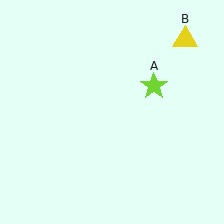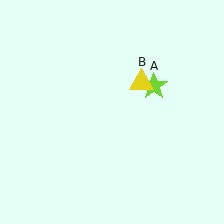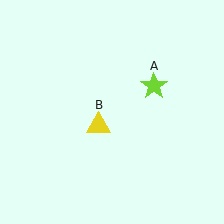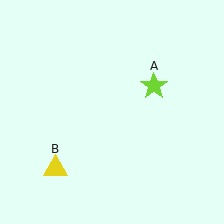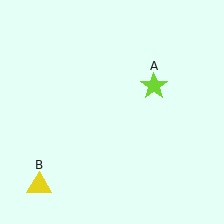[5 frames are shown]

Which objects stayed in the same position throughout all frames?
Lime star (object A) remained stationary.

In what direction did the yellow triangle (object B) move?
The yellow triangle (object B) moved down and to the left.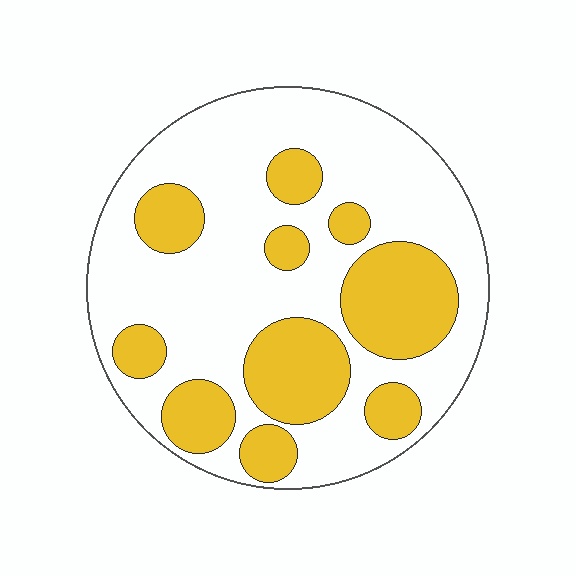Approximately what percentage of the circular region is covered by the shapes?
Approximately 35%.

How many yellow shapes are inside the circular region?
10.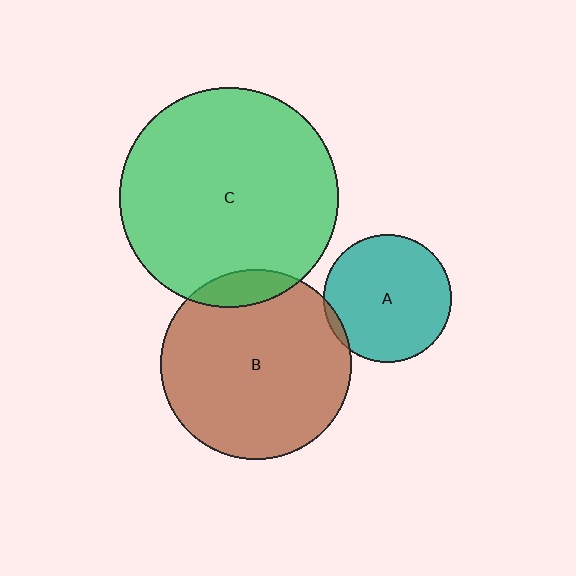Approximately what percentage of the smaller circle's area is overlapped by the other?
Approximately 5%.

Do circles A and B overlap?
Yes.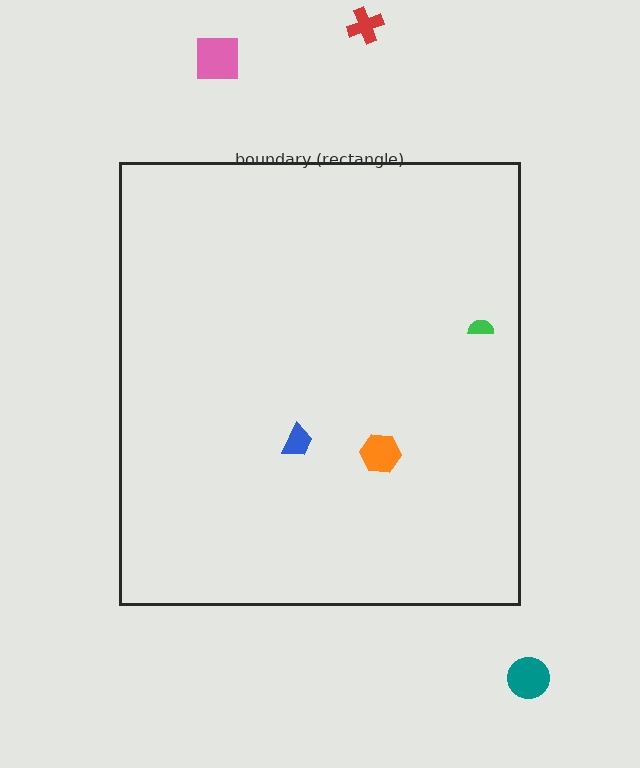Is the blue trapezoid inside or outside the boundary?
Inside.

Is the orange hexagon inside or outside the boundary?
Inside.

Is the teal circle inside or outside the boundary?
Outside.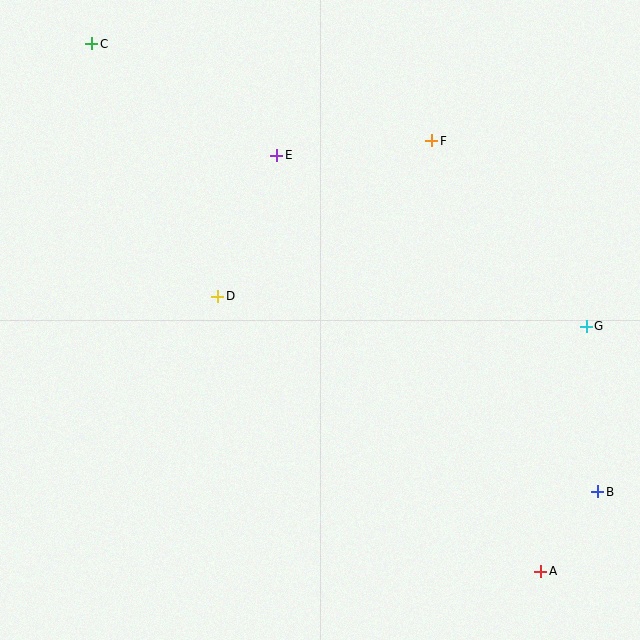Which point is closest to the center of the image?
Point D at (218, 296) is closest to the center.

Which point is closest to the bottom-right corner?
Point A is closest to the bottom-right corner.